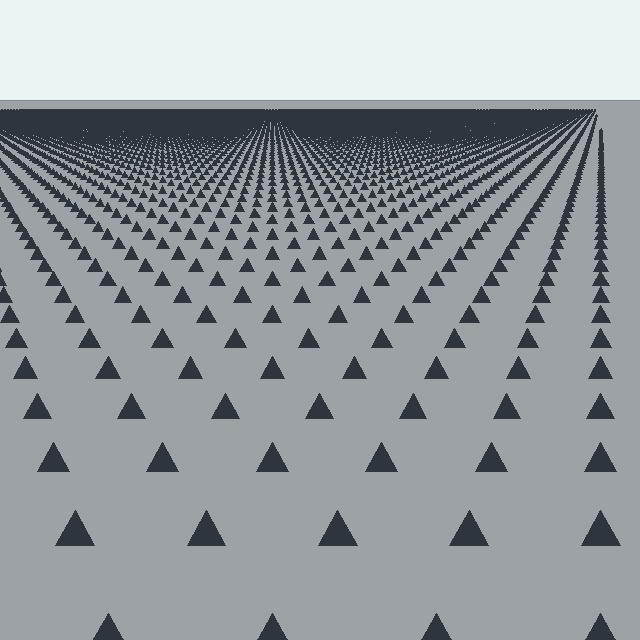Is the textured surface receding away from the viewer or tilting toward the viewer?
The surface is receding away from the viewer. Texture elements get smaller and denser toward the top.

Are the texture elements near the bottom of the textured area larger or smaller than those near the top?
Larger. Near the bottom, elements are closer to the viewer and appear at a bigger on-screen size.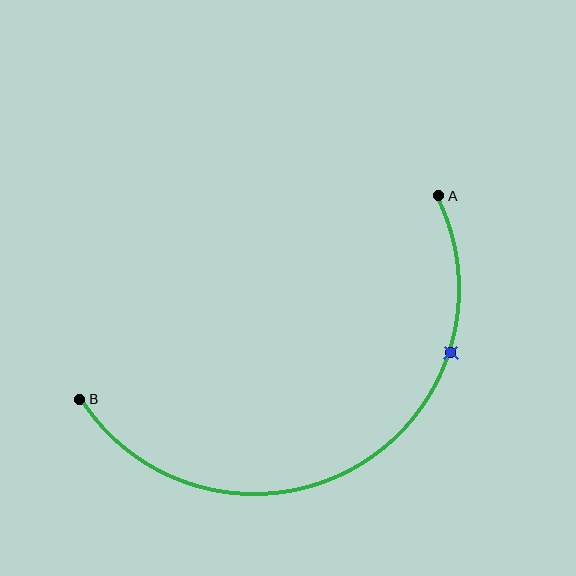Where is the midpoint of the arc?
The arc midpoint is the point on the curve farthest from the straight line joining A and B. It sits below that line.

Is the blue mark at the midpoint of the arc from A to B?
No. The blue mark lies on the arc but is closer to endpoint A. The arc midpoint would be at the point on the curve equidistant along the arc from both A and B.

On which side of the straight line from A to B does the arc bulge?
The arc bulges below the straight line connecting A and B.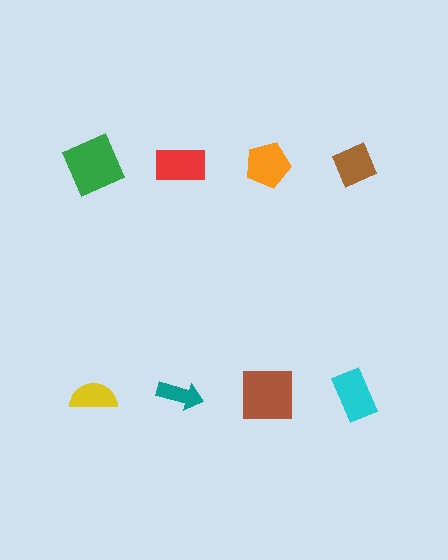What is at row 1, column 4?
A brown diamond.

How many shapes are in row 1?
4 shapes.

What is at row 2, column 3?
A brown square.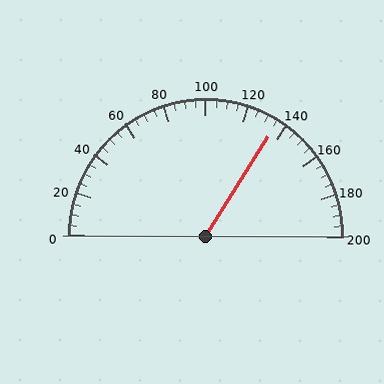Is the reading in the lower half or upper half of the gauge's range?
The reading is in the upper half of the range (0 to 200).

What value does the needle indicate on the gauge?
The needle indicates approximately 135.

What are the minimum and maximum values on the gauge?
The gauge ranges from 0 to 200.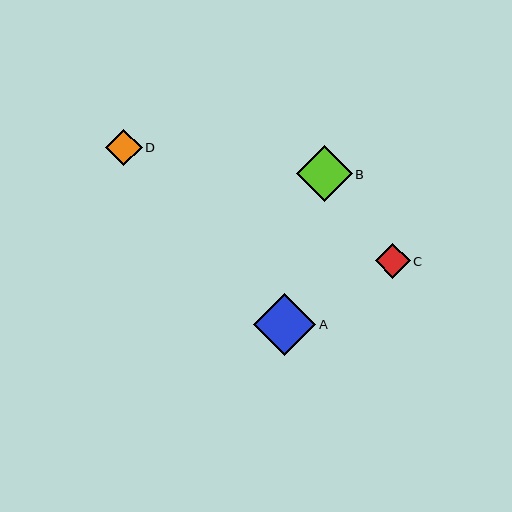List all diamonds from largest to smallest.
From largest to smallest: A, B, D, C.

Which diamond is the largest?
Diamond A is the largest with a size of approximately 62 pixels.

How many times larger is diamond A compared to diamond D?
Diamond A is approximately 1.7 times the size of diamond D.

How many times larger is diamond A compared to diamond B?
Diamond A is approximately 1.1 times the size of diamond B.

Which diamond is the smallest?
Diamond C is the smallest with a size of approximately 35 pixels.